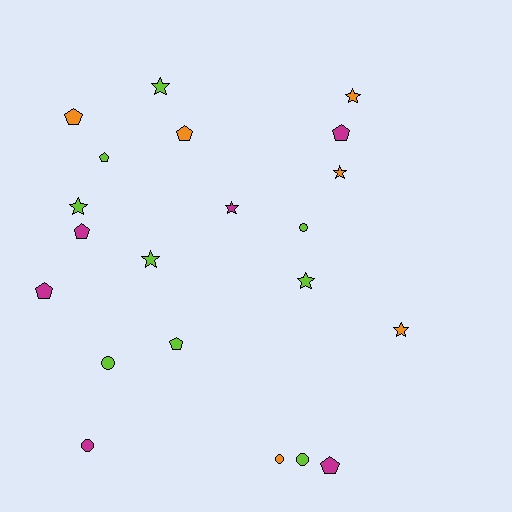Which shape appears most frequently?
Pentagon, with 8 objects.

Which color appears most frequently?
Lime, with 9 objects.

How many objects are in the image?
There are 21 objects.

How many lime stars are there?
There are 4 lime stars.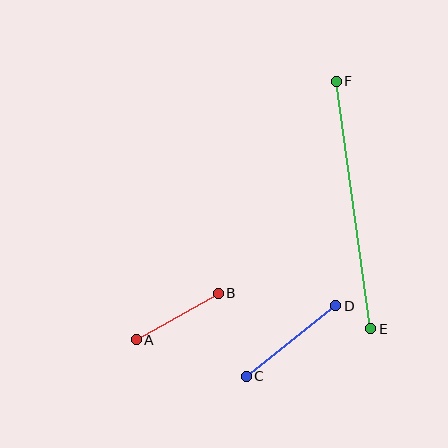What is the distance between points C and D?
The distance is approximately 114 pixels.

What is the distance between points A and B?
The distance is approximately 94 pixels.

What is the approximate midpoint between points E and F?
The midpoint is at approximately (354, 205) pixels.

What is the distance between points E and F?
The distance is approximately 250 pixels.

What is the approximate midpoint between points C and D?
The midpoint is at approximately (291, 341) pixels.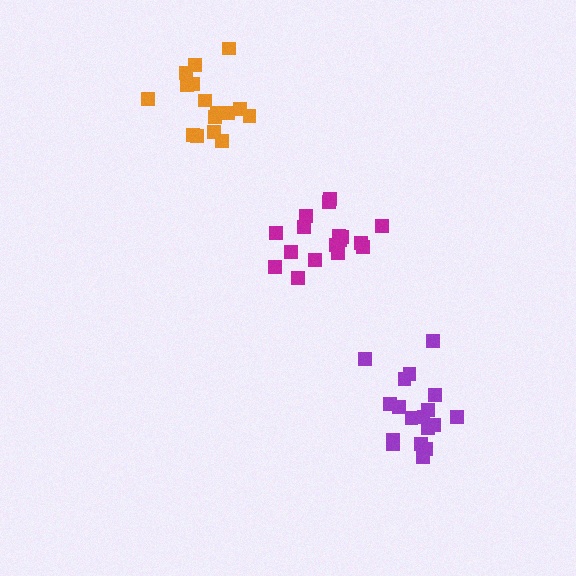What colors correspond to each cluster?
The clusters are colored: magenta, purple, orange.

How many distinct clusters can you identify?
There are 3 distinct clusters.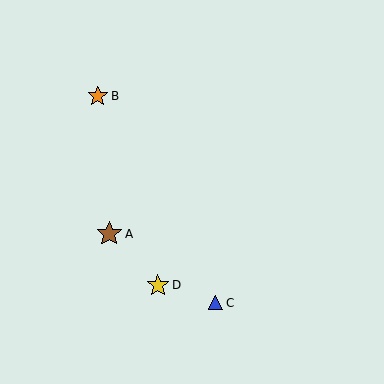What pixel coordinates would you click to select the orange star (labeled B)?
Click at (98, 96) to select the orange star B.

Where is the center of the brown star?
The center of the brown star is at (109, 234).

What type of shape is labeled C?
Shape C is a blue triangle.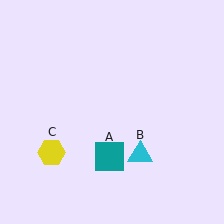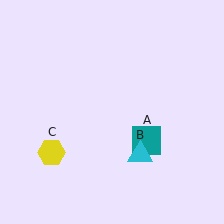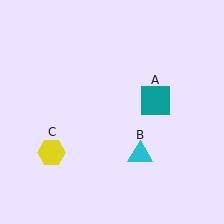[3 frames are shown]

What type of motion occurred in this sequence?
The teal square (object A) rotated counterclockwise around the center of the scene.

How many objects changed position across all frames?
1 object changed position: teal square (object A).